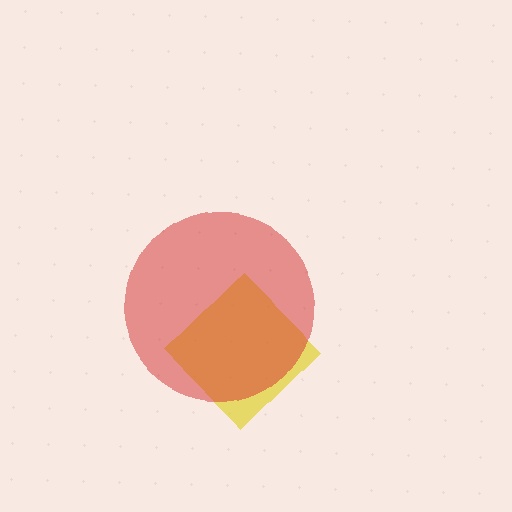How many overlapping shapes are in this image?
There are 2 overlapping shapes in the image.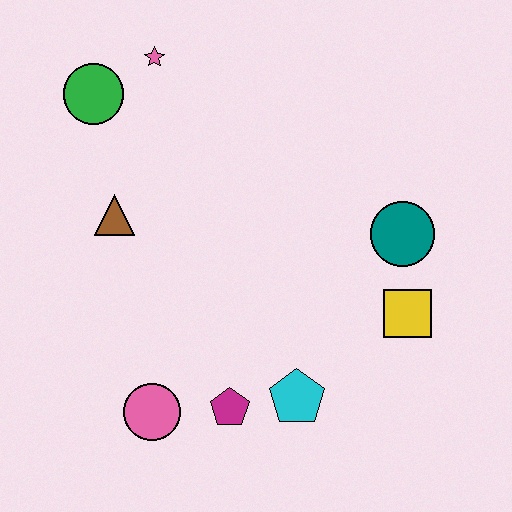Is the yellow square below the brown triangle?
Yes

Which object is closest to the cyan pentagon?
The magenta pentagon is closest to the cyan pentagon.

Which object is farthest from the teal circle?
The green circle is farthest from the teal circle.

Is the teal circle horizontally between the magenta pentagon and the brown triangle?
No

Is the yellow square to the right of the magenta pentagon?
Yes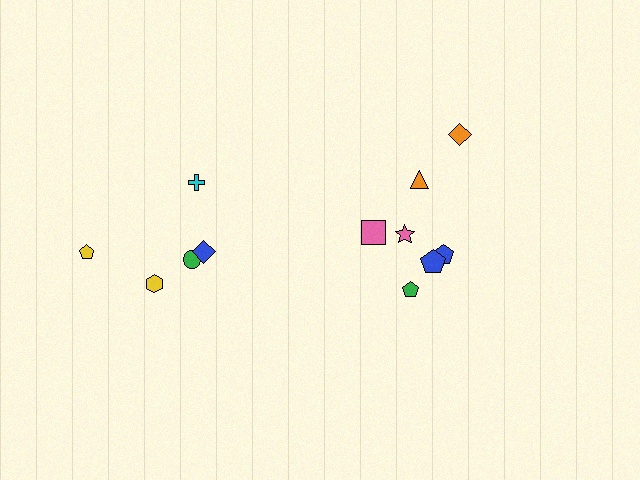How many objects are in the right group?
There are 7 objects.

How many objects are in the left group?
There are 5 objects.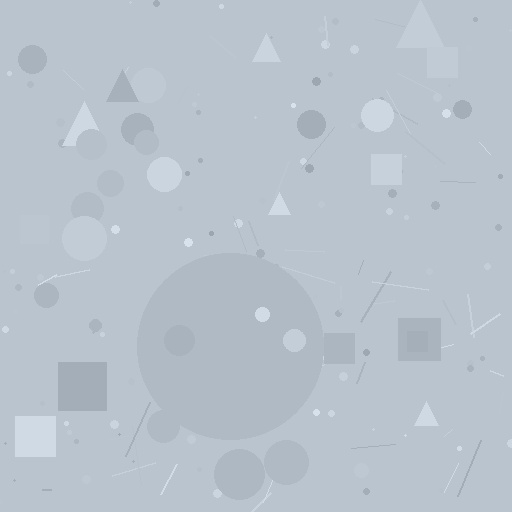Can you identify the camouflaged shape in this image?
The camouflaged shape is a circle.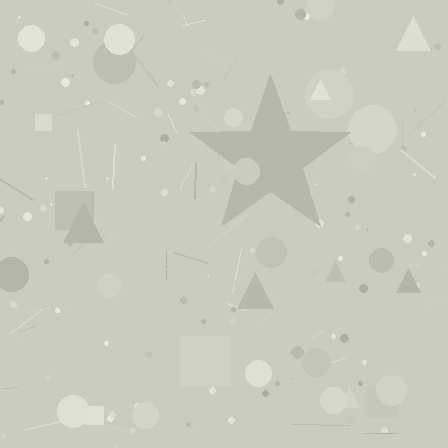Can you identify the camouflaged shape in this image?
The camouflaged shape is a star.